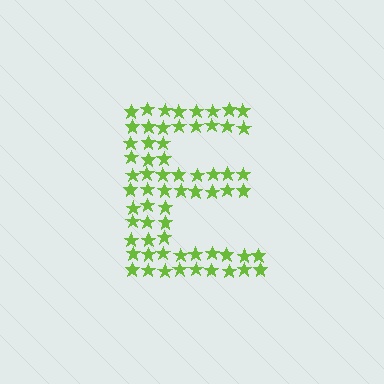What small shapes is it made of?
It is made of small stars.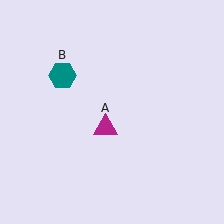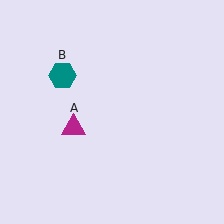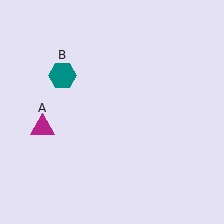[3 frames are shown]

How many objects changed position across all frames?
1 object changed position: magenta triangle (object A).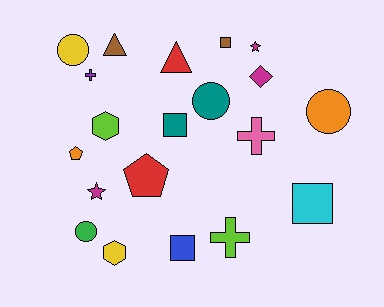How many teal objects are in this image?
There are 2 teal objects.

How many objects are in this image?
There are 20 objects.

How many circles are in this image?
There are 4 circles.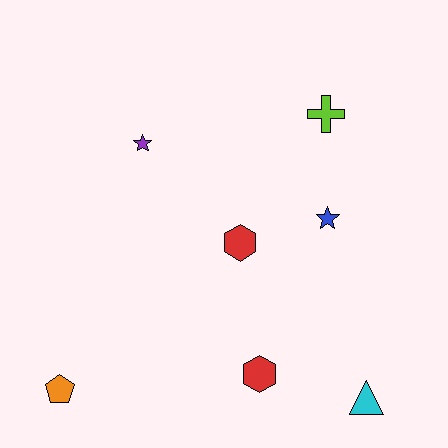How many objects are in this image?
There are 7 objects.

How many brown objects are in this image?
There are no brown objects.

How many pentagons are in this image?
There is 1 pentagon.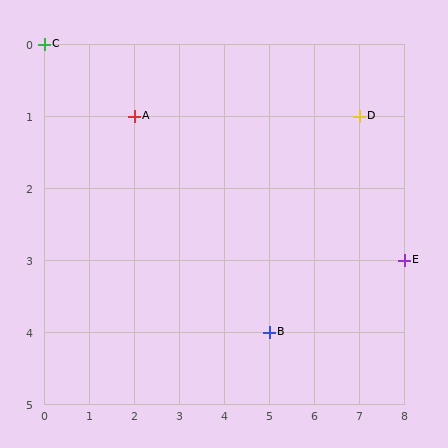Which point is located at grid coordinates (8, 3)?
Point E is at (8, 3).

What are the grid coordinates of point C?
Point C is at grid coordinates (0, 0).